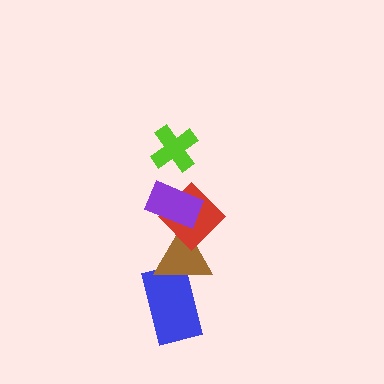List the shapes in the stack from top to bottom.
From top to bottom: the lime cross, the purple rectangle, the red diamond, the brown triangle, the blue rectangle.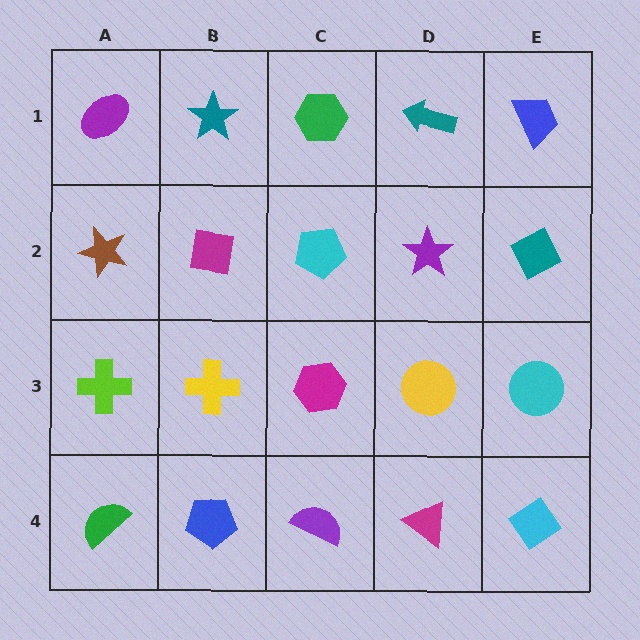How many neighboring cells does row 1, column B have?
3.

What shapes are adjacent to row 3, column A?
A brown star (row 2, column A), a green semicircle (row 4, column A), a yellow cross (row 3, column B).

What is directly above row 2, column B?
A teal star.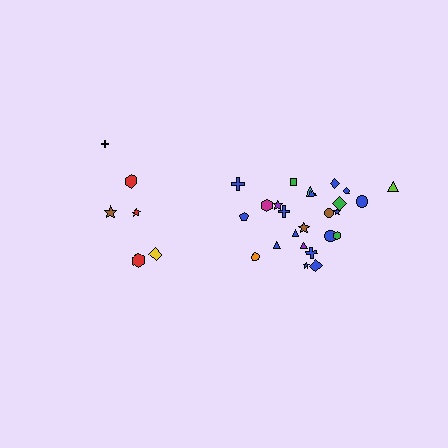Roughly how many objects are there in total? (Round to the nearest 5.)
Roughly 30 objects in total.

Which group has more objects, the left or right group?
The right group.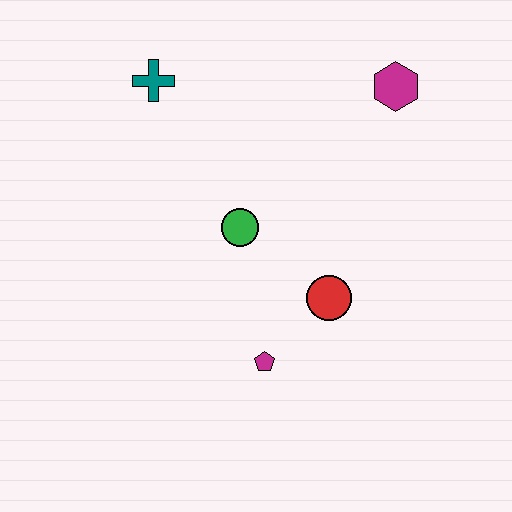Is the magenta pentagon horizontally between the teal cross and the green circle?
No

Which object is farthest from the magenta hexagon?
The magenta pentagon is farthest from the magenta hexagon.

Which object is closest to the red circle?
The magenta pentagon is closest to the red circle.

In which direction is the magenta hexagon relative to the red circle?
The magenta hexagon is above the red circle.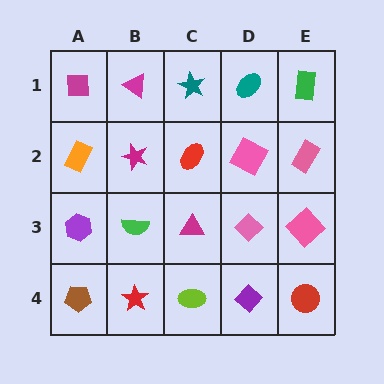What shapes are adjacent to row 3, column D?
A pink square (row 2, column D), a purple diamond (row 4, column D), a magenta triangle (row 3, column C), a pink diamond (row 3, column E).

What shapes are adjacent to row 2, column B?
A magenta triangle (row 1, column B), a green semicircle (row 3, column B), an orange rectangle (row 2, column A), a red ellipse (row 2, column C).